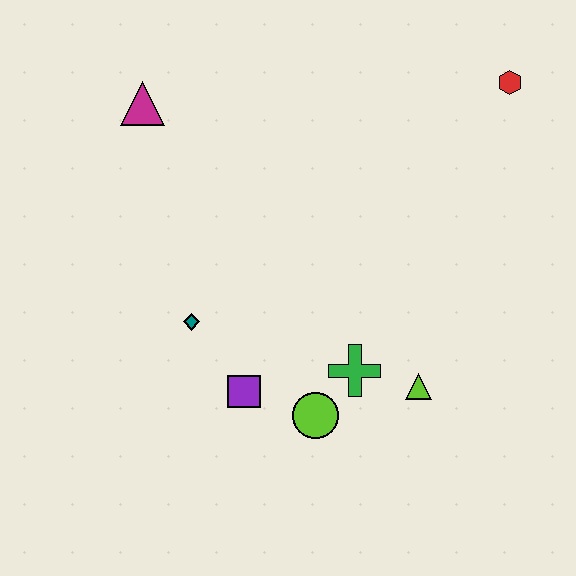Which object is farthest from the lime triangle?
The magenta triangle is farthest from the lime triangle.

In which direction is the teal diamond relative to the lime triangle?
The teal diamond is to the left of the lime triangle.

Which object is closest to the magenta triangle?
The teal diamond is closest to the magenta triangle.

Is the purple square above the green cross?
No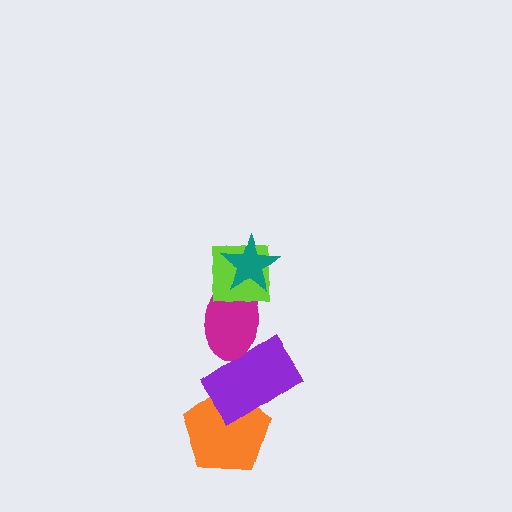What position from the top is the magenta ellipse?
The magenta ellipse is 3rd from the top.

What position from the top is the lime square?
The lime square is 2nd from the top.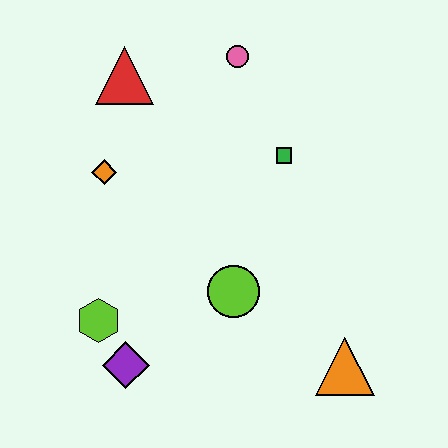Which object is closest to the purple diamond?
The lime hexagon is closest to the purple diamond.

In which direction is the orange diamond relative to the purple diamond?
The orange diamond is above the purple diamond.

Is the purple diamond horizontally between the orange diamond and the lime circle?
Yes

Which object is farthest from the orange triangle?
The red triangle is farthest from the orange triangle.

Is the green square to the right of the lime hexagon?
Yes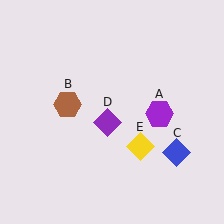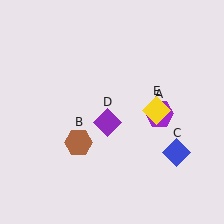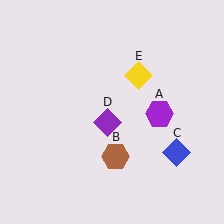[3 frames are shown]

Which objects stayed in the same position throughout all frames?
Purple hexagon (object A) and blue diamond (object C) and purple diamond (object D) remained stationary.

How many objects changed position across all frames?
2 objects changed position: brown hexagon (object B), yellow diamond (object E).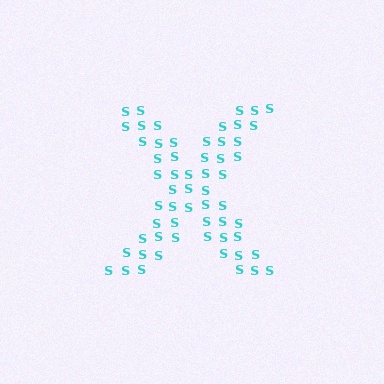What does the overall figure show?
The overall figure shows the letter X.